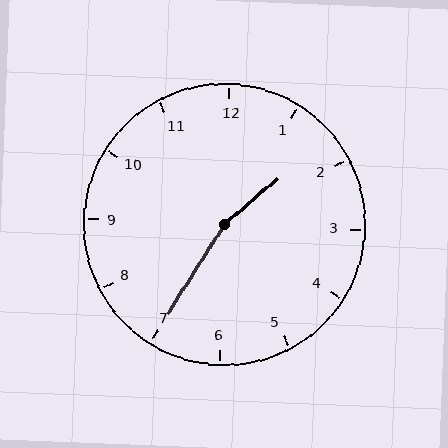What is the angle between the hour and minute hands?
Approximately 162 degrees.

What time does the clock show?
1:35.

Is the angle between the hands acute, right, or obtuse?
It is obtuse.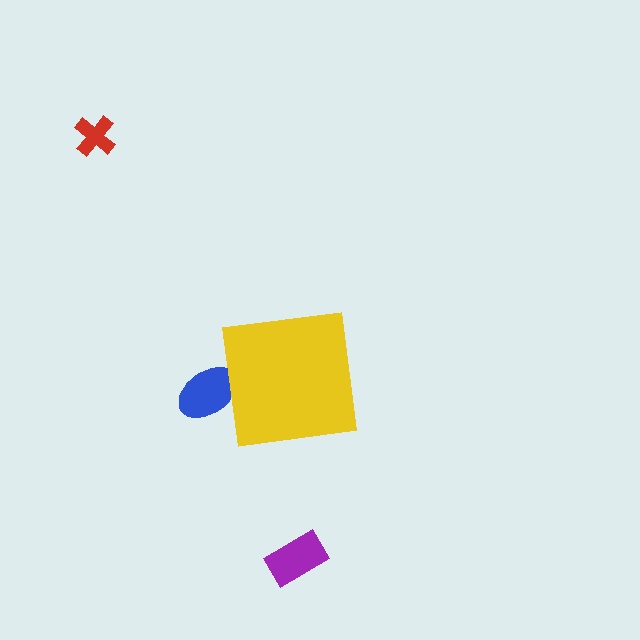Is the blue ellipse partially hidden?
Yes, the blue ellipse is partially hidden behind the yellow square.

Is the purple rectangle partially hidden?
No, the purple rectangle is fully visible.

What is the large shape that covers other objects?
A yellow square.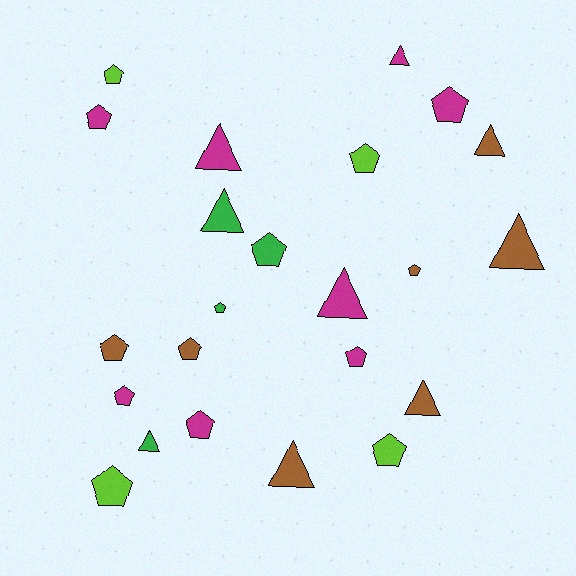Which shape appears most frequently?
Pentagon, with 14 objects.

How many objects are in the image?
There are 23 objects.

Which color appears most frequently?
Magenta, with 8 objects.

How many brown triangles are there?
There are 4 brown triangles.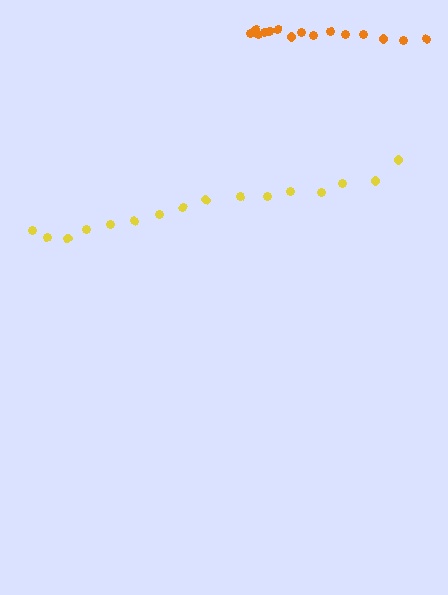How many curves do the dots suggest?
There are 2 distinct paths.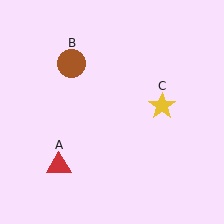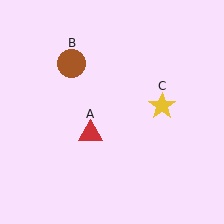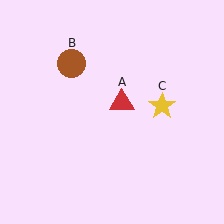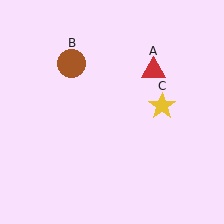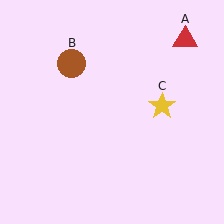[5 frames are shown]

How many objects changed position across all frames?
1 object changed position: red triangle (object A).